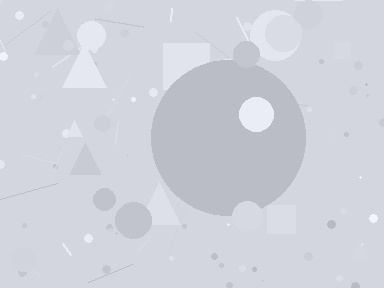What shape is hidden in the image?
A circle is hidden in the image.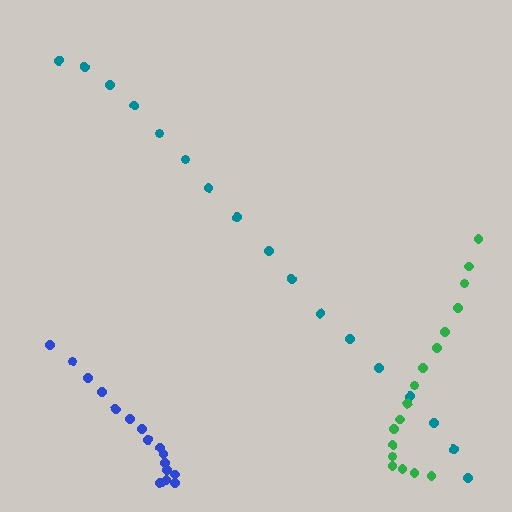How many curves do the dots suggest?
There are 3 distinct paths.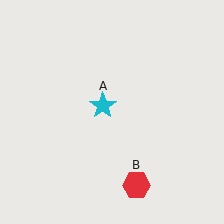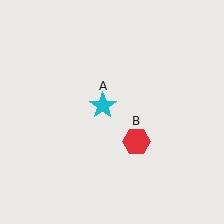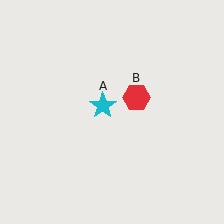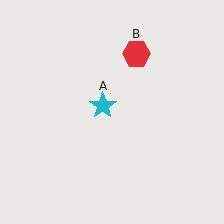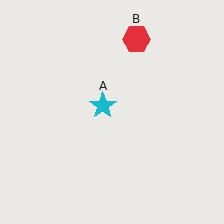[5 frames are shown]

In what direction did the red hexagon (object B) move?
The red hexagon (object B) moved up.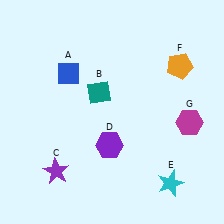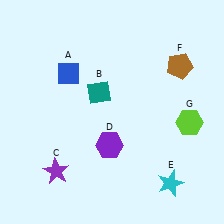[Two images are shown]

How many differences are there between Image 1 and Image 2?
There are 2 differences between the two images.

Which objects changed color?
F changed from orange to brown. G changed from magenta to lime.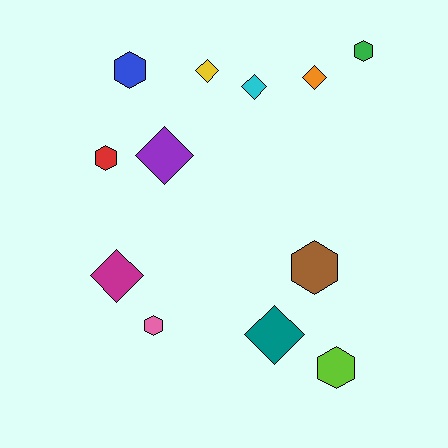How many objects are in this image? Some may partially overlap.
There are 12 objects.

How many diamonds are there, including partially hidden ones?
There are 6 diamonds.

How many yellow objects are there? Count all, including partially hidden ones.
There is 1 yellow object.